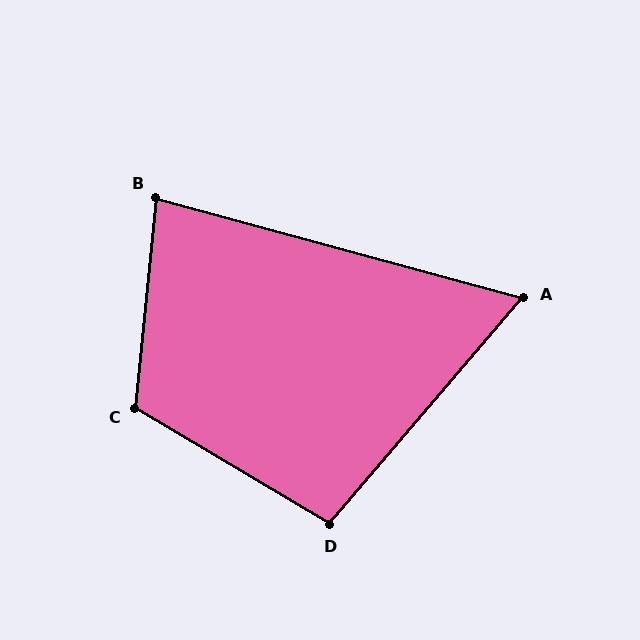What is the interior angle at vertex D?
Approximately 100 degrees (obtuse).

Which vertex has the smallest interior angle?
A, at approximately 65 degrees.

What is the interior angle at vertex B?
Approximately 80 degrees (acute).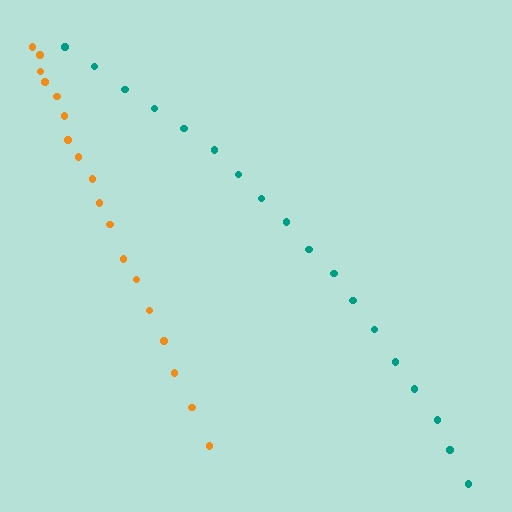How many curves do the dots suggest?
There are 2 distinct paths.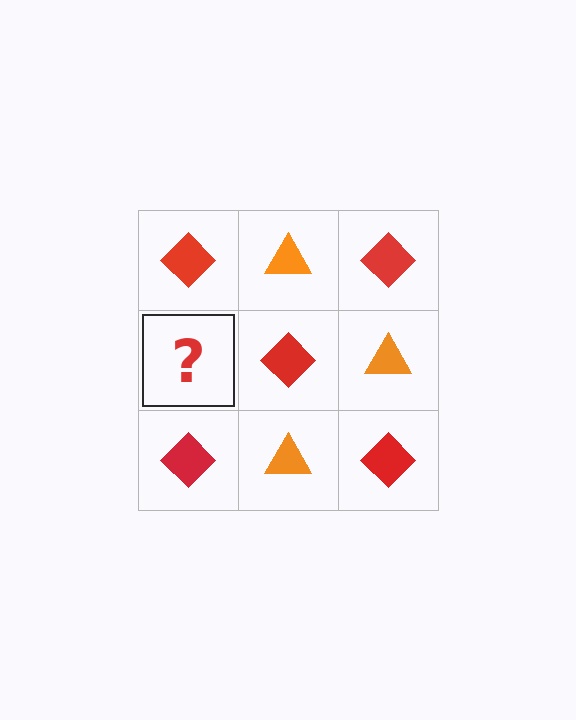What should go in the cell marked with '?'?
The missing cell should contain an orange triangle.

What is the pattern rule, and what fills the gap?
The rule is that it alternates red diamond and orange triangle in a checkerboard pattern. The gap should be filled with an orange triangle.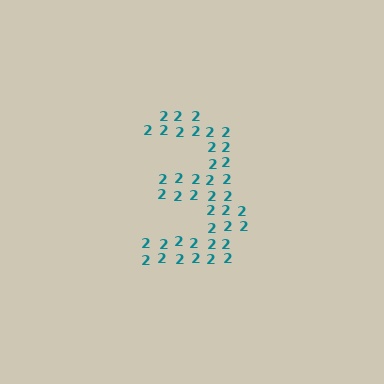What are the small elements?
The small elements are digit 2's.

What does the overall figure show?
The overall figure shows the digit 3.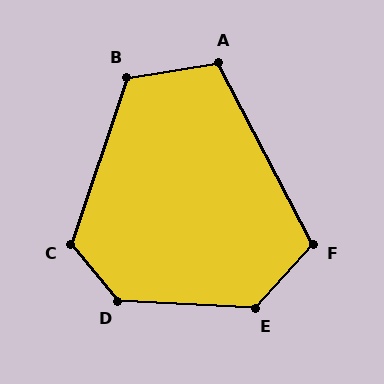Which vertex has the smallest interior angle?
A, at approximately 108 degrees.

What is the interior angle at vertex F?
Approximately 110 degrees (obtuse).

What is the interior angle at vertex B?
Approximately 117 degrees (obtuse).